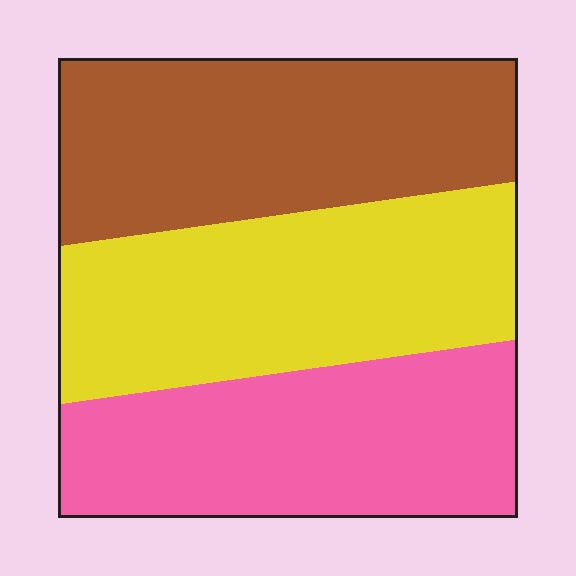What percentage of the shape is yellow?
Yellow takes up between a third and a half of the shape.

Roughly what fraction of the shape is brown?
Brown covers 34% of the shape.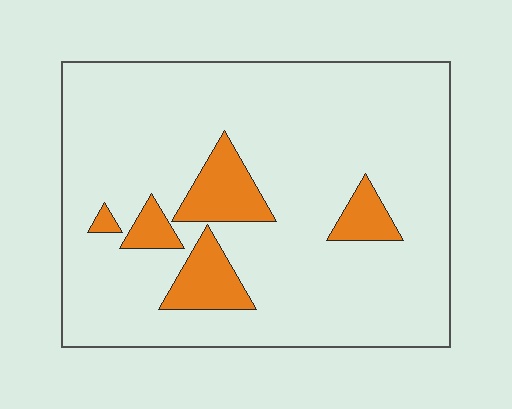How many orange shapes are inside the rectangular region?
5.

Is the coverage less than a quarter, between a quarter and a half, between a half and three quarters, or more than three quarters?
Less than a quarter.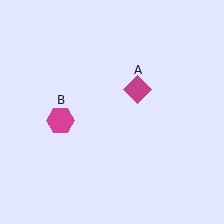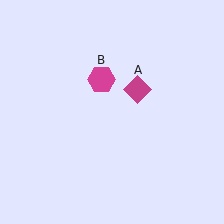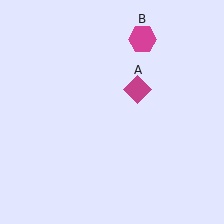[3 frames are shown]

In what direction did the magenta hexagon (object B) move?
The magenta hexagon (object B) moved up and to the right.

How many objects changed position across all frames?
1 object changed position: magenta hexagon (object B).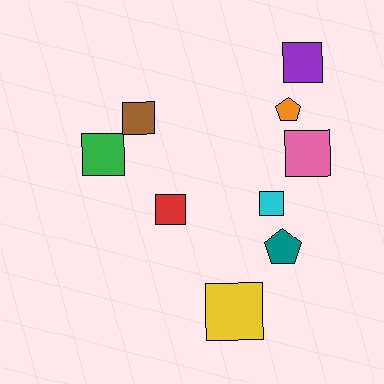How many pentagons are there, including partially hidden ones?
There are 2 pentagons.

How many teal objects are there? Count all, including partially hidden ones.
There is 1 teal object.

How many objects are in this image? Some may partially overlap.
There are 9 objects.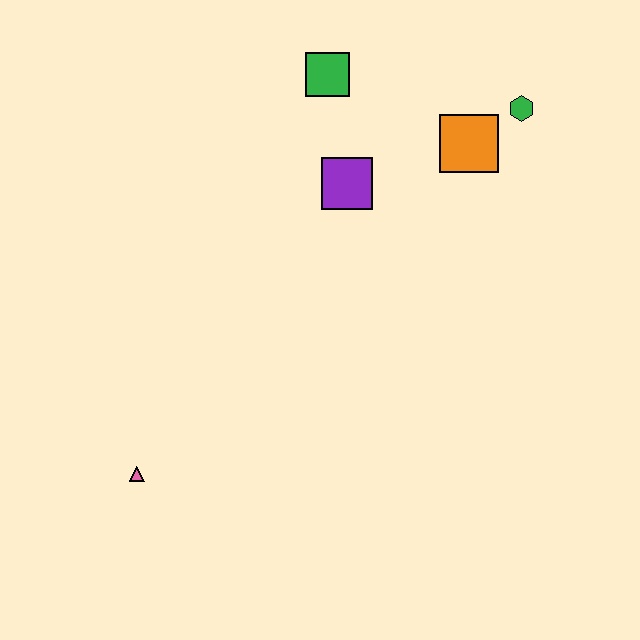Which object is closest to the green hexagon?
The orange square is closest to the green hexagon.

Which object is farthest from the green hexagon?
The pink triangle is farthest from the green hexagon.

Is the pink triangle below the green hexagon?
Yes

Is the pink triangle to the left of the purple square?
Yes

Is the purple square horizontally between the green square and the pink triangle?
No